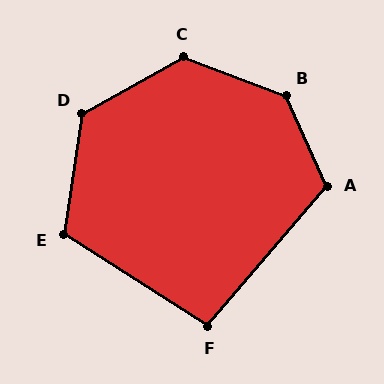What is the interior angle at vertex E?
Approximately 114 degrees (obtuse).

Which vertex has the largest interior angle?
B, at approximately 134 degrees.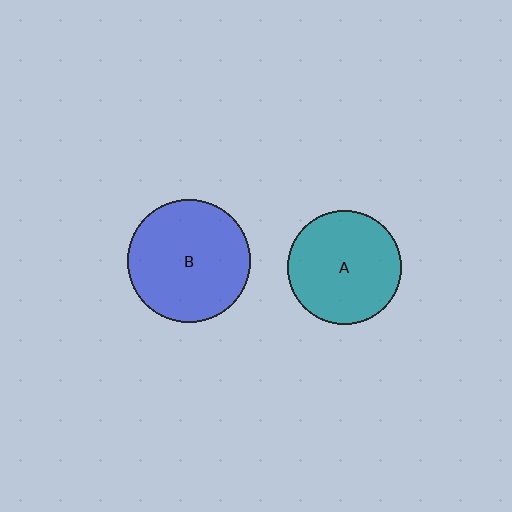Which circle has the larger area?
Circle B (blue).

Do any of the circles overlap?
No, none of the circles overlap.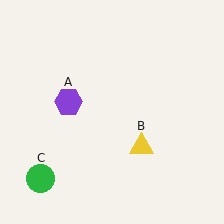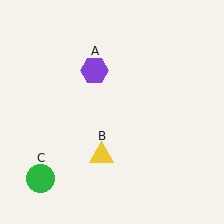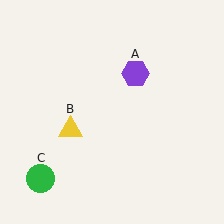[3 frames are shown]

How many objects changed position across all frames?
2 objects changed position: purple hexagon (object A), yellow triangle (object B).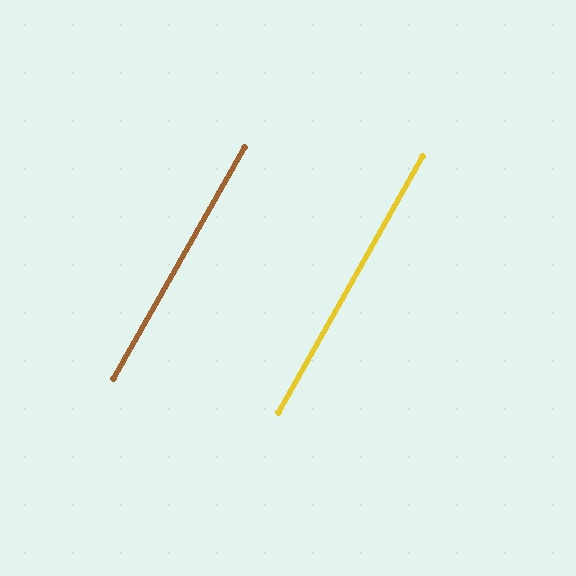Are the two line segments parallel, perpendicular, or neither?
Parallel — their directions differ by only 0.5°.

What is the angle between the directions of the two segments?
Approximately 1 degree.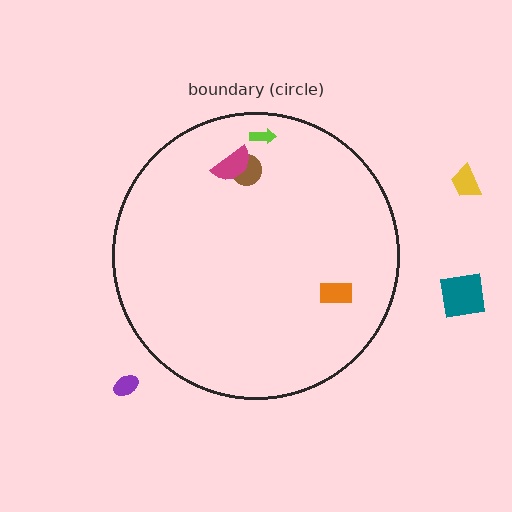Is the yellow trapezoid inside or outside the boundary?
Outside.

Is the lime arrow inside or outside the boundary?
Inside.